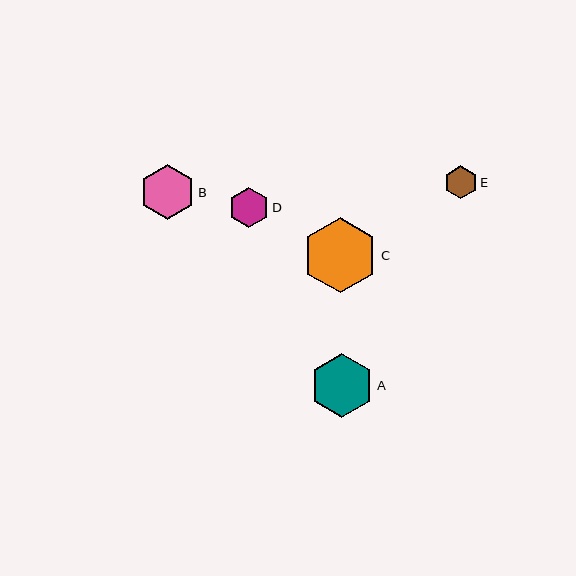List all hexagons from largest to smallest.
From largest to smallest: C, A, B, D, E.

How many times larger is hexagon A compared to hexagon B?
Hexagon A is approximately 1.1 times the size of hexagon B.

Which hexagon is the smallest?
Hexagon E is the smallest with a size of approximately 33 pixels.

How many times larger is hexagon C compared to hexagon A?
Hexagon C is approximately 1.2 times the size of hexagon A.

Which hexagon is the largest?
Hexagon C is the largest with a size of approximately 76 pixels.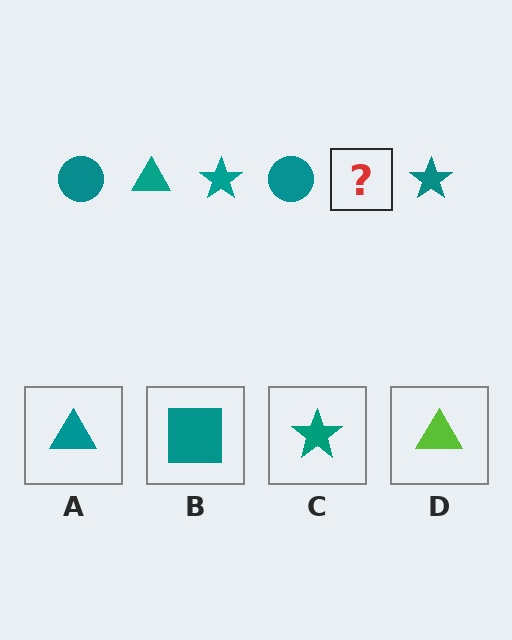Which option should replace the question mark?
Option A.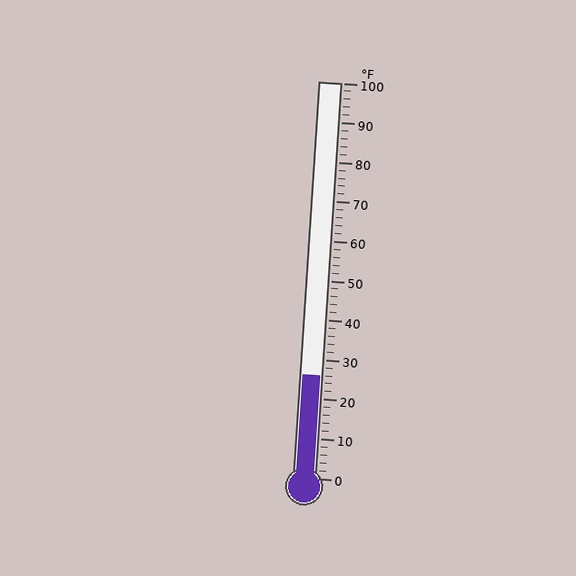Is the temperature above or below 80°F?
The temperature is below 80°F.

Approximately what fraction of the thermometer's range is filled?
The thermometer is filled to approximately 25% of its range.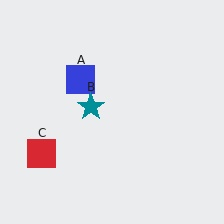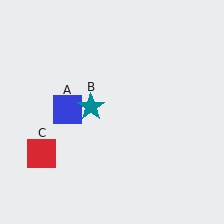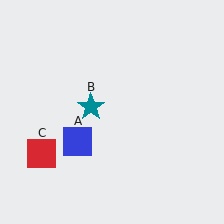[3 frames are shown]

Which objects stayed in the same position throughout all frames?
Teal star (object B) and red square (object C) remained stationary.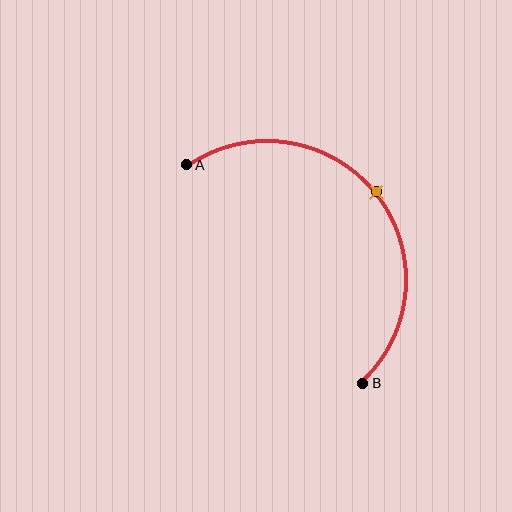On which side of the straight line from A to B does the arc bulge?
The arc bulges above and to the right of the straight line connecting A and B.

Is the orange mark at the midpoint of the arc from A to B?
Yes. The orange mark lies on the arc at equal arc-length from both A and B — it is the arc midpoint.